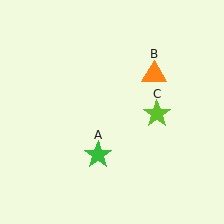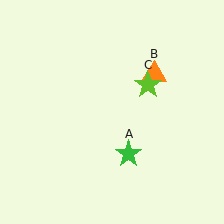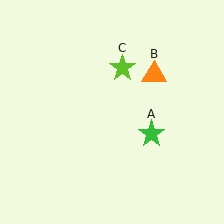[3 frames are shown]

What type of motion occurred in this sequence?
The green star (object A), lime star (object C) rotated counterclockwise around the center of the scene.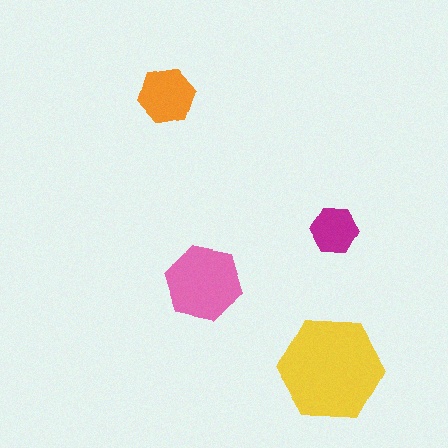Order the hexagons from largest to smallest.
the yellow one, the pink one, the orange one, the magenta one.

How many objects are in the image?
There are 4 objects in the image.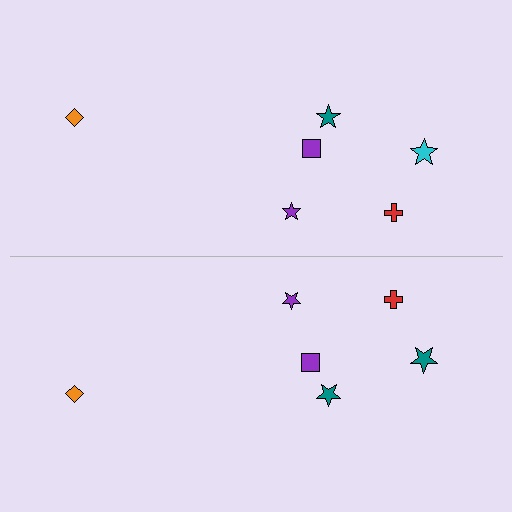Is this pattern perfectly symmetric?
No, the pattern is not perfectly symmetric. The teal star on the bottom side breaks the symmetry — its mirror counterpart is cyan.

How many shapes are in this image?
There are 12 shapes in this image.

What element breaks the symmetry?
The teal star on the bottom side breaks the symmetry — its mirror counterpart is cyan.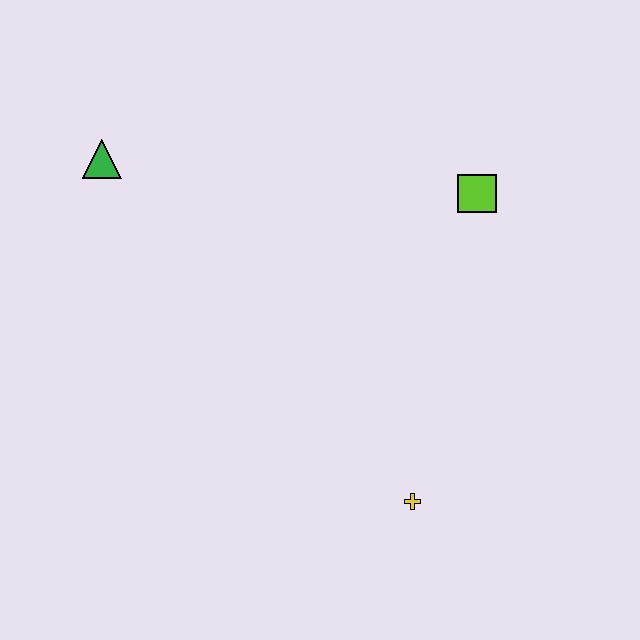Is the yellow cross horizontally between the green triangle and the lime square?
Yes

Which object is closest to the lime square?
The yellow cross is closest to the lime square.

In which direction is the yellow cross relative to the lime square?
The yellow cross is below the lime square.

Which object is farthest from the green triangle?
The yellow cross is farthest from the green triangle.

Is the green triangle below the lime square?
No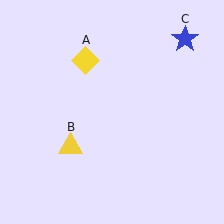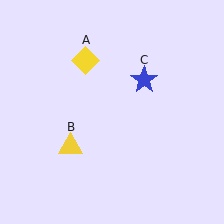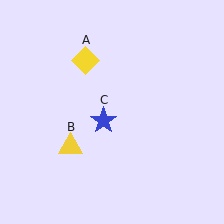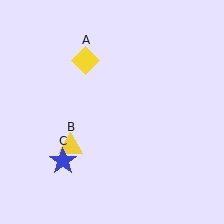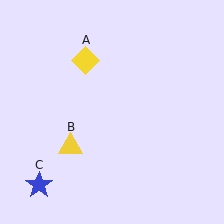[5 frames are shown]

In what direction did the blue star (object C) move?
The blue star (object C) moved down and to the left.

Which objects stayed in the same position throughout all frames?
Yellow diamond (object A) and yellow triangle (object B) remained stationary.